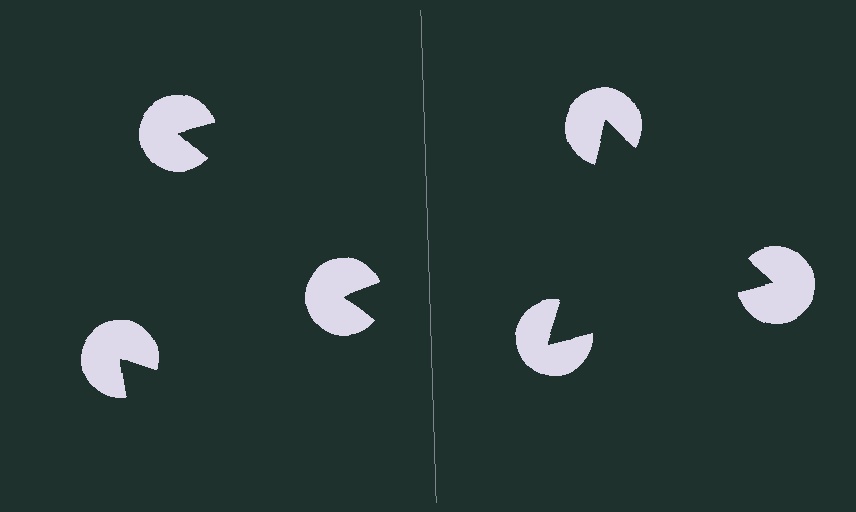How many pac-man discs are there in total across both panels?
6 — 3 on each side.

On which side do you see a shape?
An illusory triangle appears on the right side. On the left side the wedge cuts are rotated, so no coherent shape forms.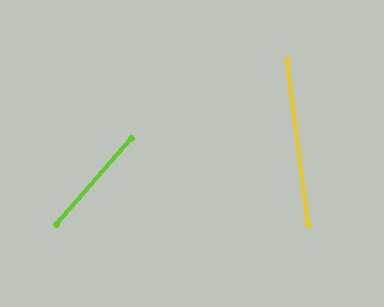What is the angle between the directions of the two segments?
Approximately 48 degrees.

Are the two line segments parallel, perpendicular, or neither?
Neither parallel nor perpendicular — they differ by about 48°.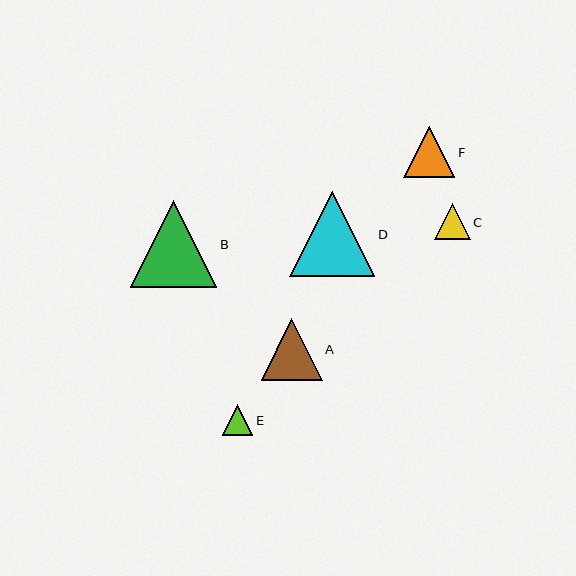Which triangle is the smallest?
Triangle E is the smallest with a size of approximately 30 pixels.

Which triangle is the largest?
Triangle B is the largest with a size of approximately 87 pixels.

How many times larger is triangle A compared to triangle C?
Triangle A is approximately 1.7 times the size of triangle C.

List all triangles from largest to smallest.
From largest to smallest: B, D, A, F, C, E.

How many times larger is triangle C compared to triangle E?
Triangle C is approximately 1.2 times the size of triangle E.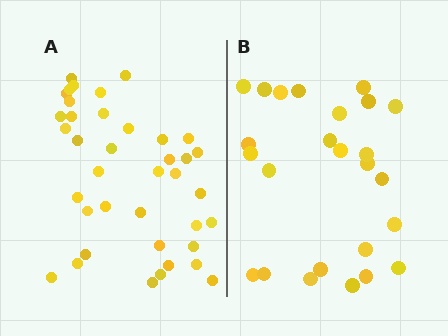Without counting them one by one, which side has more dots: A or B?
Region A (the left region) has more dots.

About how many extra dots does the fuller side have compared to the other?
Region A has approximately 15 more dots than region B.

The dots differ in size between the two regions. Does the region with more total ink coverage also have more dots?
No. Region B has more total ink coverage because its dots are larger, but region A actually contains more individual dots. Total area can be misleading — the number of items is what matters here.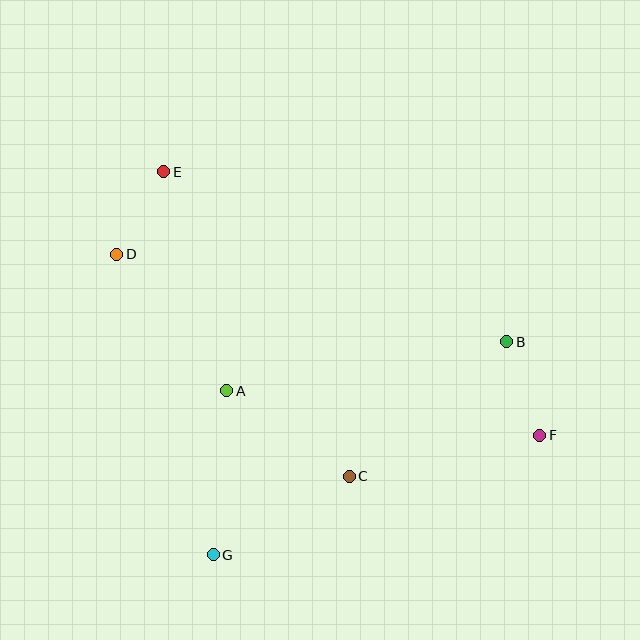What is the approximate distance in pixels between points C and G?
The distance between C and G is approximately 157 pixels.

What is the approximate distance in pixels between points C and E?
The distance between C and E is approximately 357 pixels.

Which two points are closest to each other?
Points D and E are closest to each other.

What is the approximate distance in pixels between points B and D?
The distance between B and D is approximately 399 pixels.